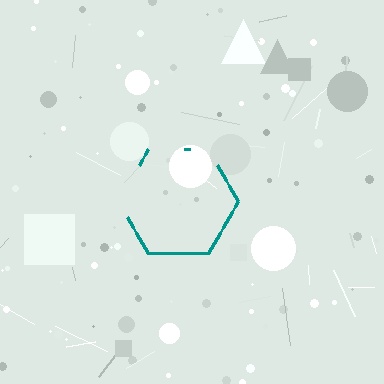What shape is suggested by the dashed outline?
The dashed outline suggests a hexagon.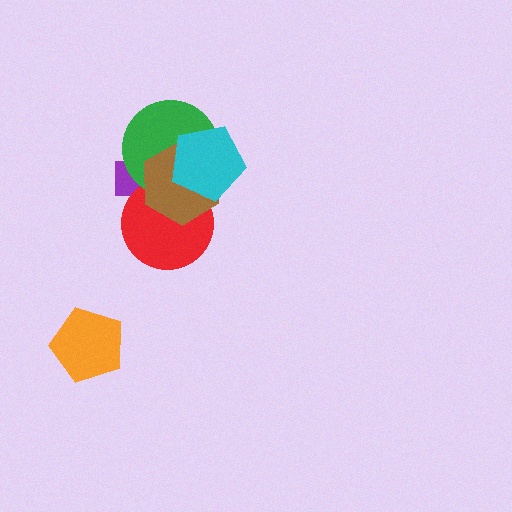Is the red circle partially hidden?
Yes, it is partially covered by another shape.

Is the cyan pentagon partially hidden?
No, no other shape covers it.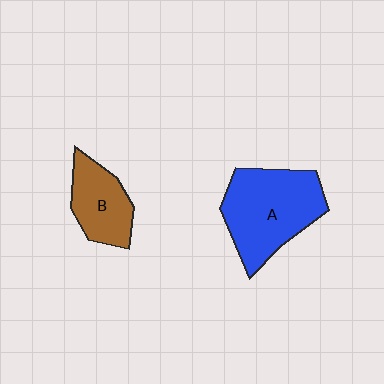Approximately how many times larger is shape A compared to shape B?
Approximately 1.7 times.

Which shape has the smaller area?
Shape B (brown).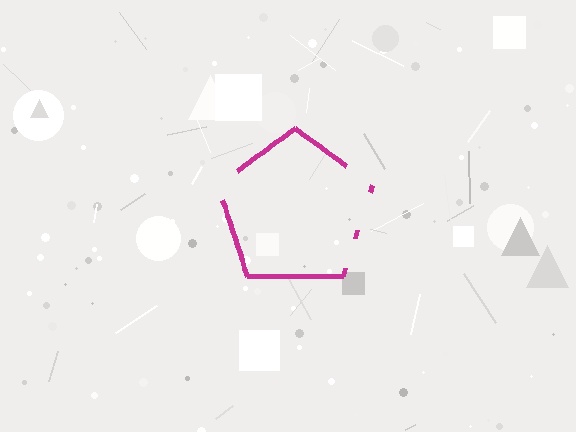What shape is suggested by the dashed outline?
The dashed outline suggests a pentagon.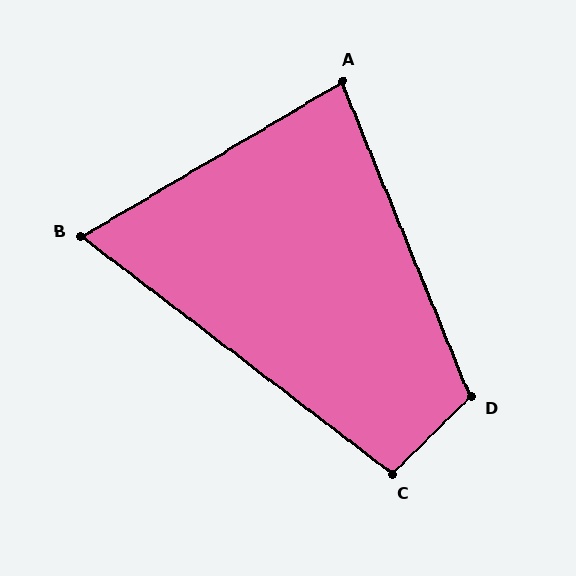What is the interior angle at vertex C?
Approximately 98 degrees (obtuse).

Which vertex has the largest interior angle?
D, at approximately 112 degrees.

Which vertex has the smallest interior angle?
B, at approximately 68 degrees.